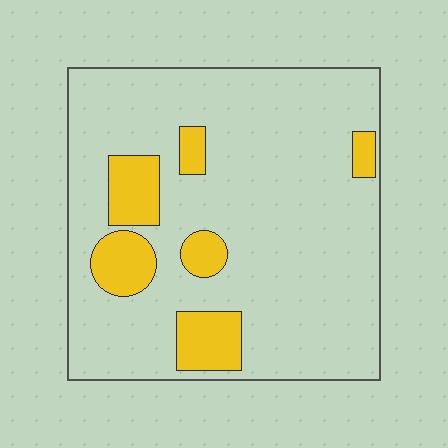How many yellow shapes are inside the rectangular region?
6.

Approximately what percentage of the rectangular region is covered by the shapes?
Approximately 15%.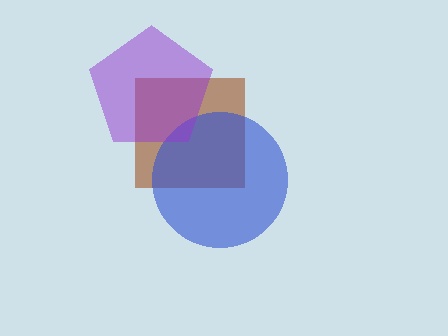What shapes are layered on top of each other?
The layered shapes are: a brown square, a blue circle, a purple pentagon.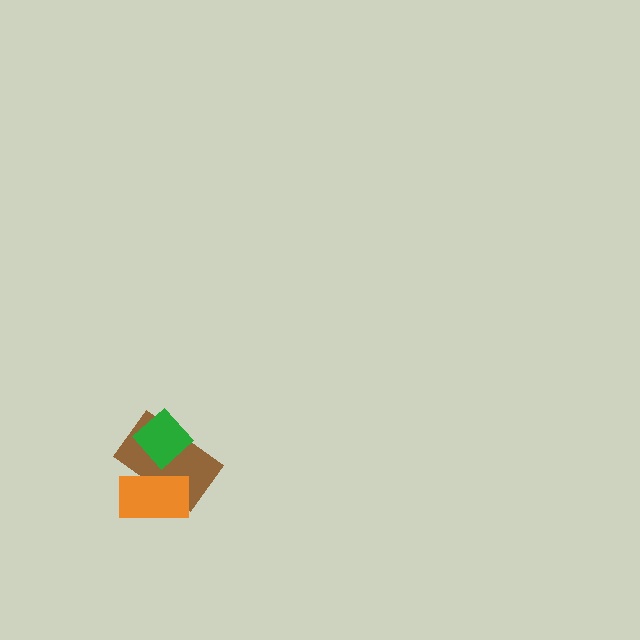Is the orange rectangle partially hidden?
No, no other shape covers it.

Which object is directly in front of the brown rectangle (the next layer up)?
The green diamond is directly in front of the brown rectangle.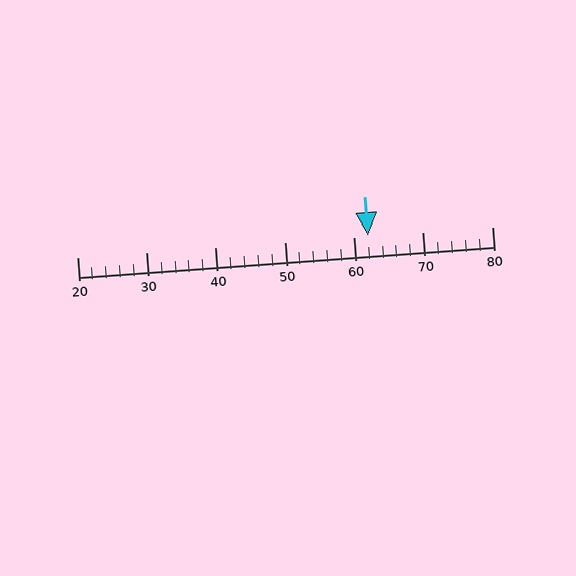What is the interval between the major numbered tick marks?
The major tick marks are spaced 10 units apart.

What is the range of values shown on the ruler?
The ruler shows values from 20 to 80.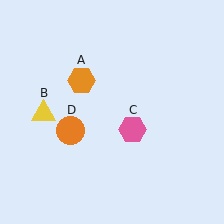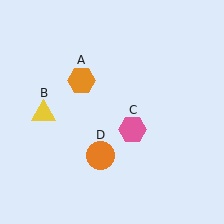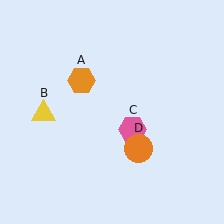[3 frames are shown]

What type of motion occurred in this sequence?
The orange circle (object D) rotated counterclockwise around the center of the scene.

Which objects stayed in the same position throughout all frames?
Orange hexagon (object A) and yellow triangle (object B) and pink hexagon (object C) remained stationary.